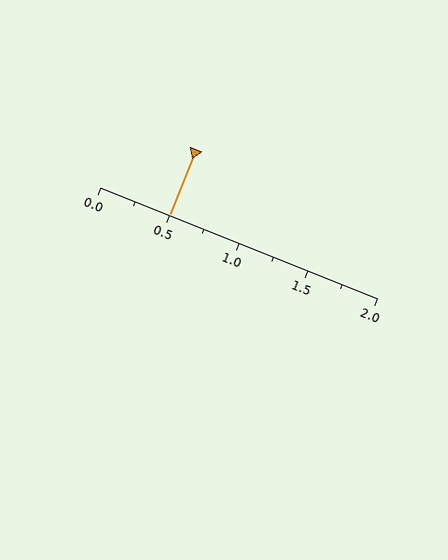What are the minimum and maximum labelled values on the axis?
The axis runs from 0.0 to 2.0.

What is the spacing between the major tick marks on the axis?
The major ticks are spaced 0.5 apart.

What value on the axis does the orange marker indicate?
The marker indicates approximately 0.5.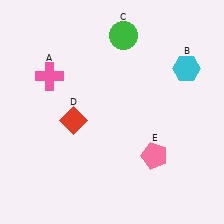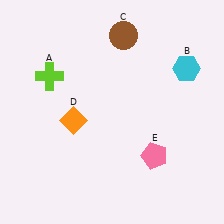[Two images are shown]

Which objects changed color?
A changed from pink to lime. C changed from green to brown. D changed from red to orange.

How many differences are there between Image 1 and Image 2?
There are 3 differences between the two images.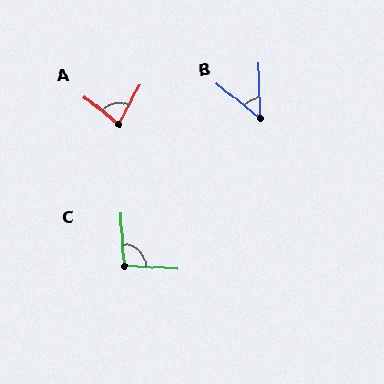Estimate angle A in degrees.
Approximately 80 degrees.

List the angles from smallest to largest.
B (49°), A (80°), C (96°).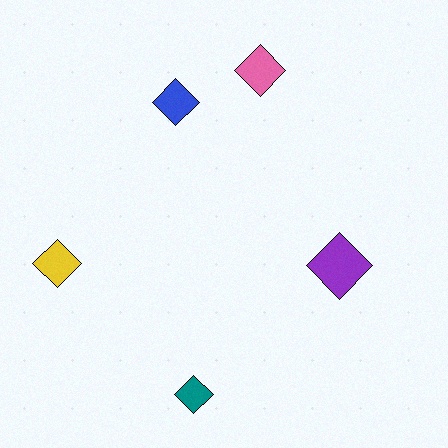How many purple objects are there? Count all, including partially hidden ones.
There is 1 purple object.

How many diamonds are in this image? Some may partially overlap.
There are 5 diamonds.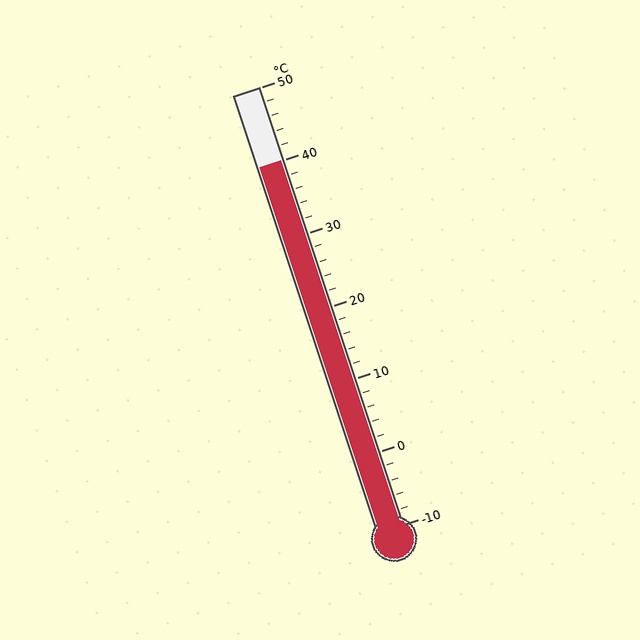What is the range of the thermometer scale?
The thermometer scale ranges from -10°C to 50°C.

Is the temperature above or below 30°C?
The temperature is above 30°C.